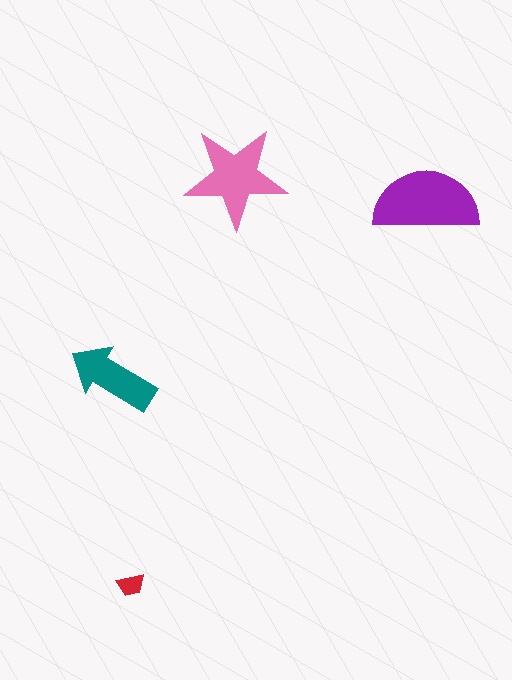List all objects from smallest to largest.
The red trapezoid, the teal arrow, the pink star, the purple semicircle.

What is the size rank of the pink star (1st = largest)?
2nd.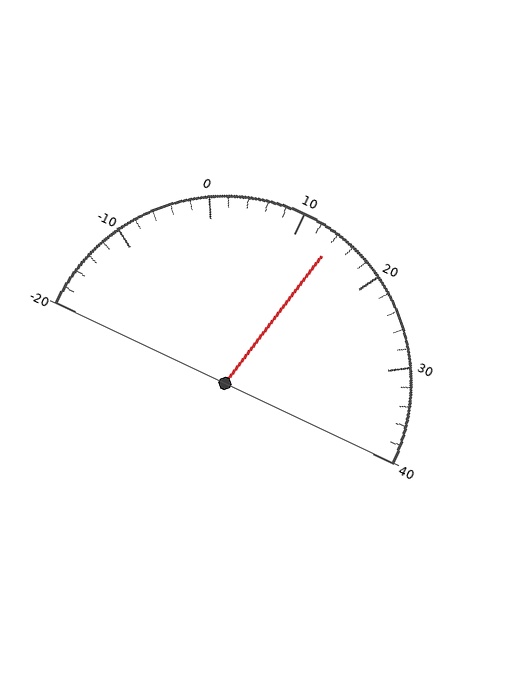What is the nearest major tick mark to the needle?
The nearest major tick mark is 10.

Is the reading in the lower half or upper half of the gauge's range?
The reading is in the upper half of the range (-20 to 40).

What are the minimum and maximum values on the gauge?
The gauge ranges from -20 to 40.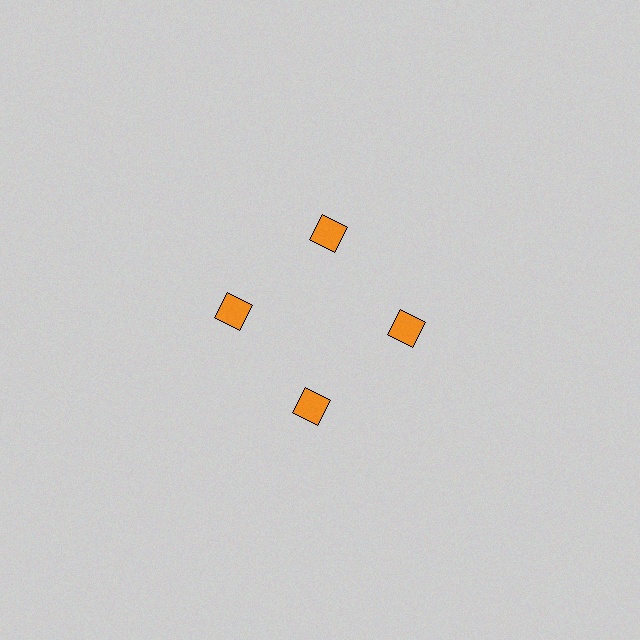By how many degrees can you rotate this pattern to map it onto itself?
The pattern maps onto itself every 90 degrees of rotation.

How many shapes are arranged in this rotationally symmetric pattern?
There are 4 shapes, arranged in 4 groups of 1.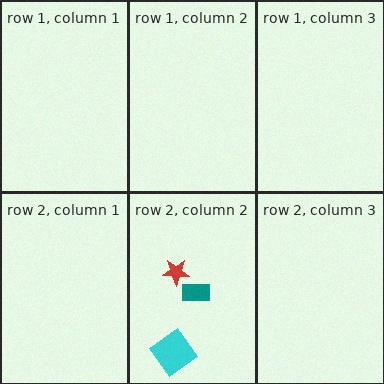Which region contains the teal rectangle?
The row 2, column 2 region.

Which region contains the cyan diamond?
The row 2, column 2 region.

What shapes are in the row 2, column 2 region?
The cyan diamond, the teal rectangle, the red star.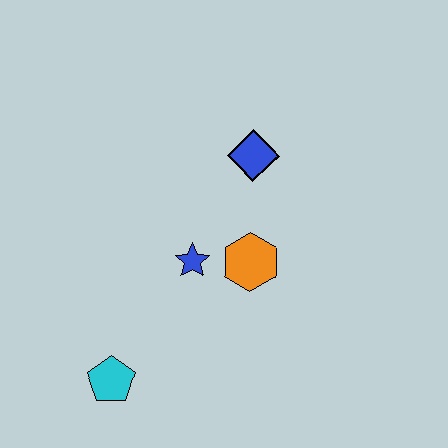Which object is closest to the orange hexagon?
The blue star is closest to the orange hexagon.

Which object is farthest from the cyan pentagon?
The blue diamond is farthest from the cyan pentagon.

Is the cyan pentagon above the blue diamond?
No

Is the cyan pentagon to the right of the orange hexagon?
No